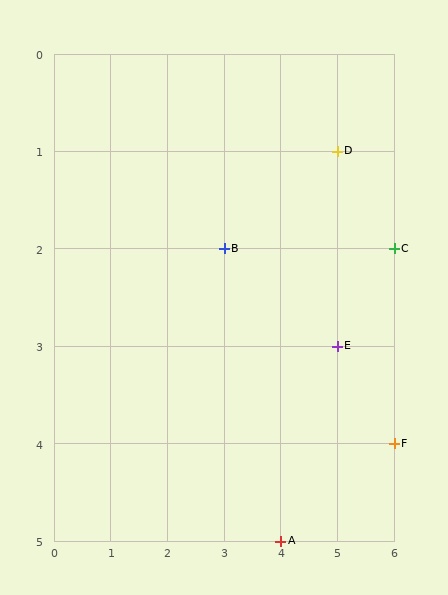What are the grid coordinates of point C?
Point C is at grid coordinates (6, 2).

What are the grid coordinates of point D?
Point D is at grid coordinates (5, 1).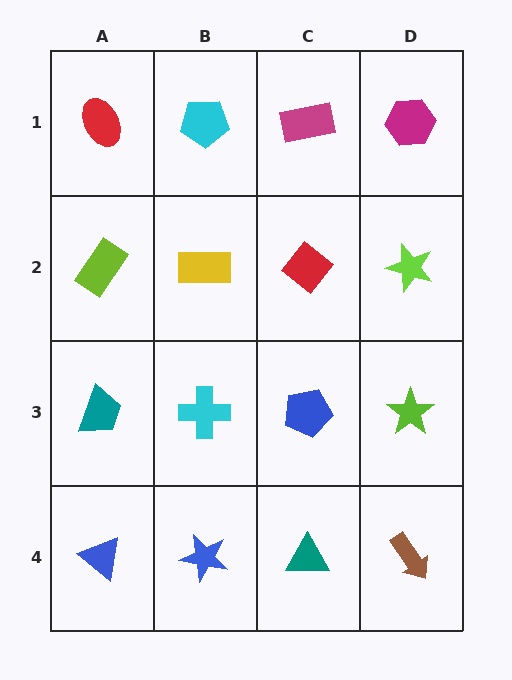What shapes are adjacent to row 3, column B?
A yellow rectangle (row 2, column B), a blue star (row 4, column B), a teal trapezoid (row 3, column A), a blue pentagon (row 3, column C).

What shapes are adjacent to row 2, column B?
A cyan pentagon (row 1, column B), a cyan cross (row 3, column B), a lime rectangle (row 2, column A), a red diamond (row 2, column C).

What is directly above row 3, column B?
A yellow rectangle.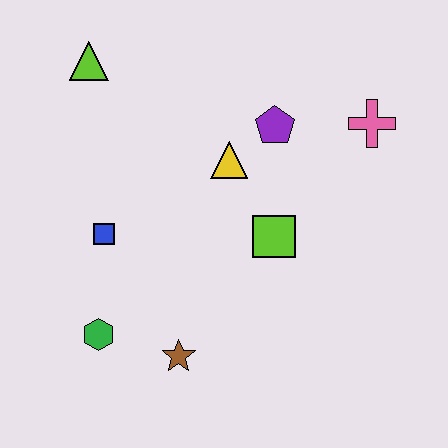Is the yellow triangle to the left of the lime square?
Yes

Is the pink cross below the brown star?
No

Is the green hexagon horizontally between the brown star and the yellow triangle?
No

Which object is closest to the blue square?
The green hexagon is closest to the blue square.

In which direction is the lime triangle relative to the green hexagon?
The lime triangle is above the green hexagon.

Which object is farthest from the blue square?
The pink cross is farthest from the blue square.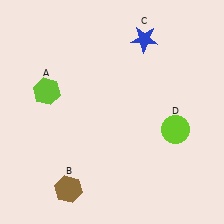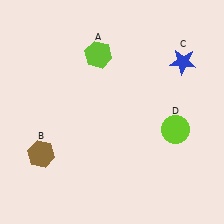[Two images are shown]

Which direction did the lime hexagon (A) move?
The lime hexagon (A) moved right.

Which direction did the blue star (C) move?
The blue star (C) moved right.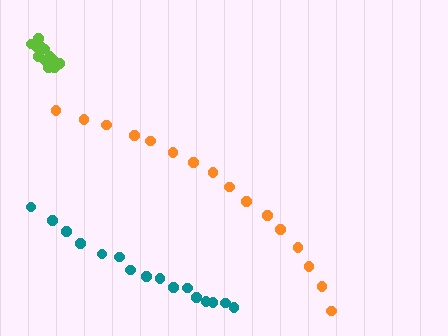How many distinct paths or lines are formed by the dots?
There are 3 distinct paths.